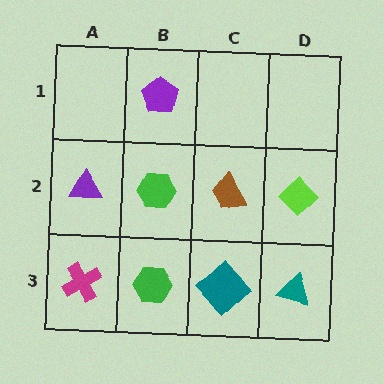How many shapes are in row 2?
4 shapes.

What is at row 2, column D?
A lime diamond.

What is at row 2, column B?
A green hexagon.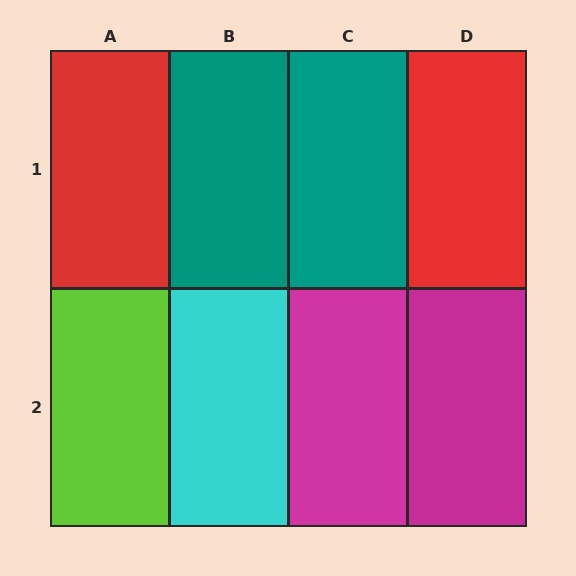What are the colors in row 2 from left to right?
Lime, cyan, magenta, magenta.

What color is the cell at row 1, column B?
Teal.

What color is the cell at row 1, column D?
Red.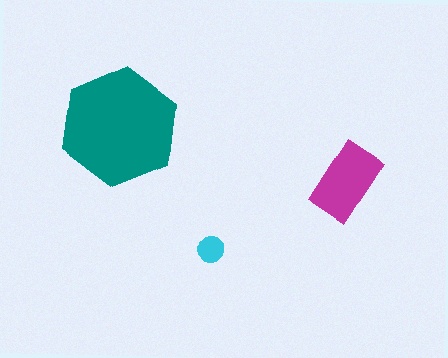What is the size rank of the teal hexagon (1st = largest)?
1st.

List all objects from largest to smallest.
The teal hexagon, the magenta rectangle, the cyan circle.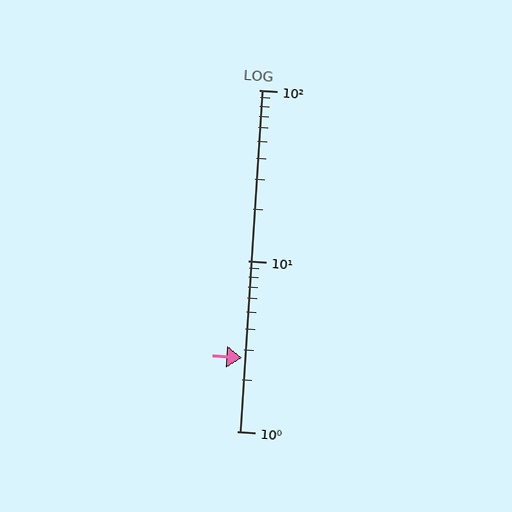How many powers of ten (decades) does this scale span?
The scale spans 2 decades, from 1 to 100.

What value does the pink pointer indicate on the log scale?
The pointer indicates approximately 2.7.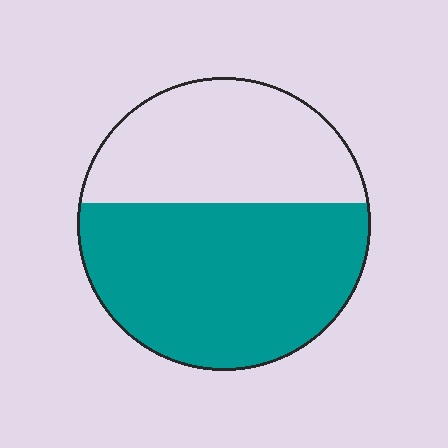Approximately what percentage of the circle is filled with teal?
Approximately 60%.